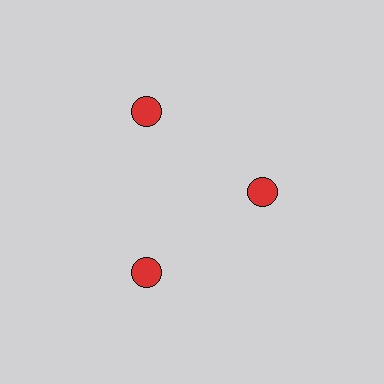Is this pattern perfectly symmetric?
No. The 3 red circles are arranged in a ring, but one element near the 3 o'clock position is pulled inward toward the center, breaking the 3-fold rotational symmetry.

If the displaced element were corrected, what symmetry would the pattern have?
It would have 3-fold rotational symmetry — the pattern would map onto itself every 120 degrees.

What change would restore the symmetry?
The symmetry would be restored by moving it outward, back onto the ring so that all 3 circles sit at equal angles and equal distance from the center.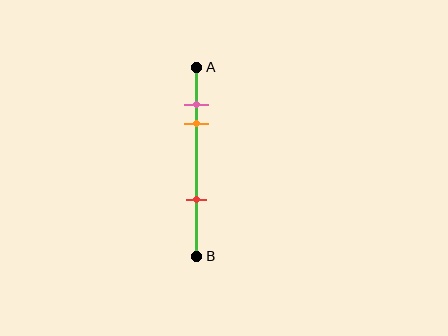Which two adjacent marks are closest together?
The pink and orange marks are the closest adjacent pair.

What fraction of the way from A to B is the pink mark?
The pink mark is approximately 20% (0.2) of the way from A to B.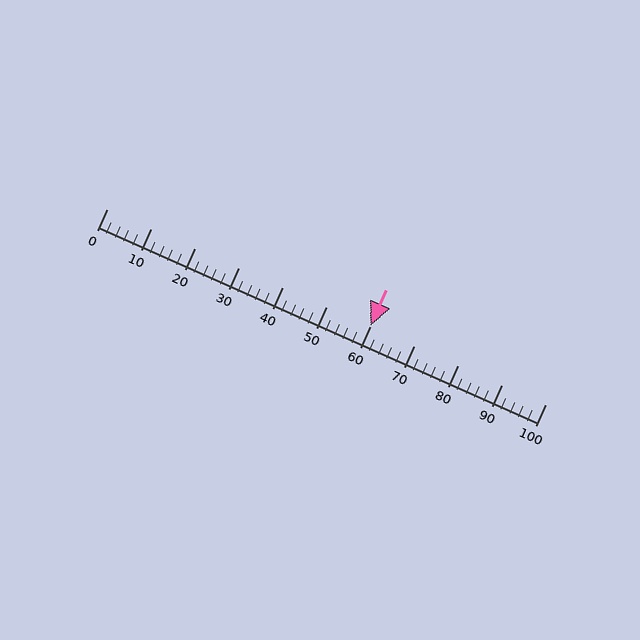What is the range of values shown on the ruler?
The ruler shows values from 0 to 100.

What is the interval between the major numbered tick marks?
The major tick marks are spaced 10 units apart.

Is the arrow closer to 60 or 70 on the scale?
The arrow is closer to 60.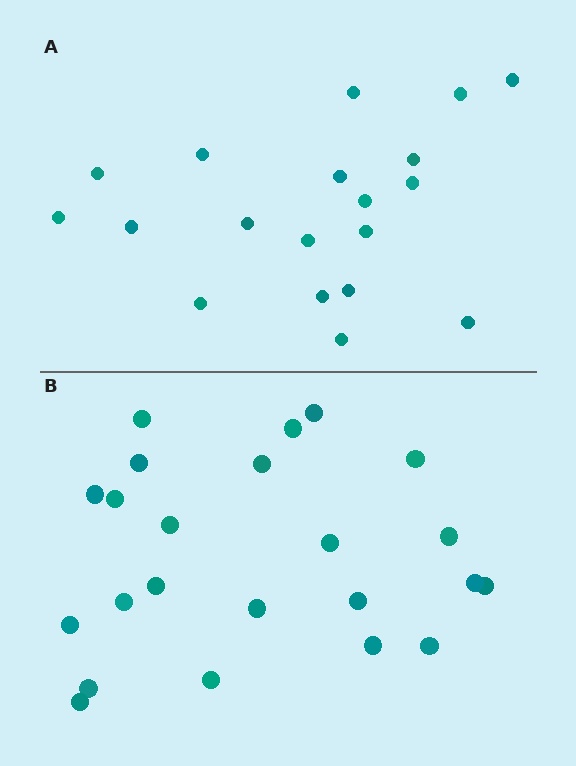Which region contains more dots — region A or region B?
Region B (the bottom region) has more dots.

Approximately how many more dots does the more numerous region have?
Region B has about 4 more dots than region A.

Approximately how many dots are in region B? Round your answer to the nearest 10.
About 20 dots. (The exact count is 23, which rounds to 20.)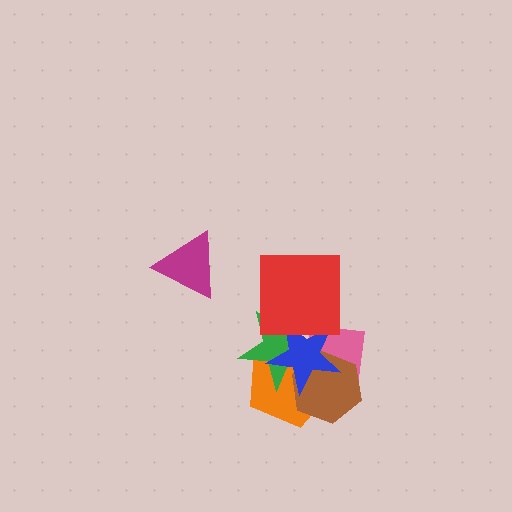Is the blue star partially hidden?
Yes, it is partially covered by another shape.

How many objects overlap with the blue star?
5 objects overlap with the blue star.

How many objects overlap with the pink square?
4 objects overlap with the pink square.